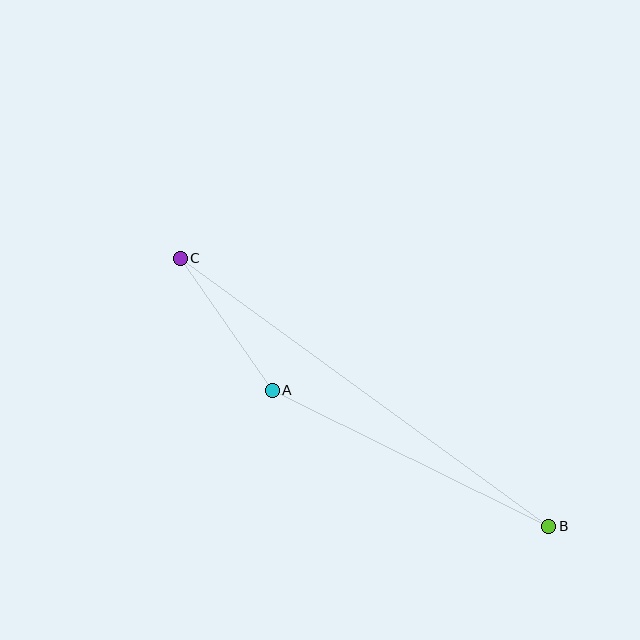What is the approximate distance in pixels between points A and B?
The distance between A and B is approximately 309 pixels.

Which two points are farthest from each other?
Points B and C are farthest from each other.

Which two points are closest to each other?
Points A and C are closest to each other.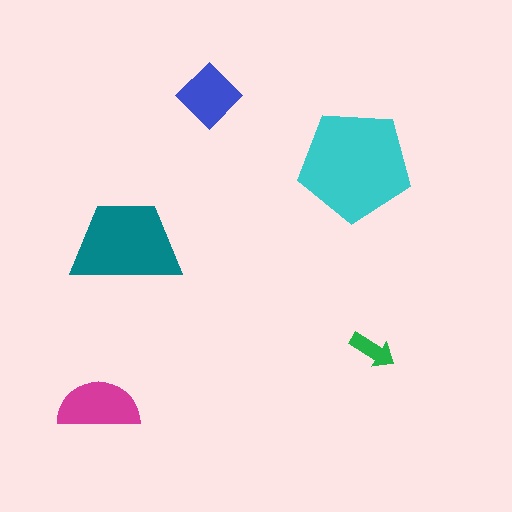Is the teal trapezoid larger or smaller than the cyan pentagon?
Smaller.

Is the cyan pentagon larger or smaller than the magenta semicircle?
Larger.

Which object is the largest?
The cyan pentagon.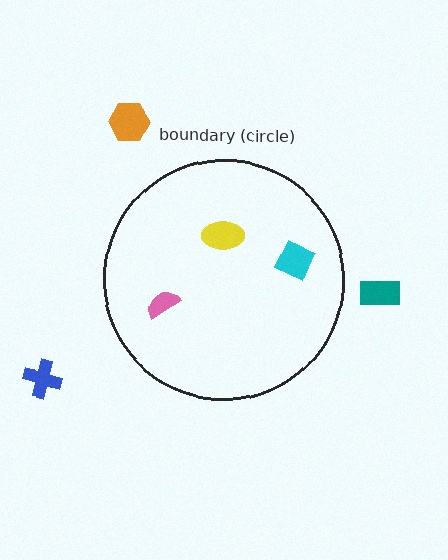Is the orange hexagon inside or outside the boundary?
Outside.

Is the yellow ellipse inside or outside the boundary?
Inside.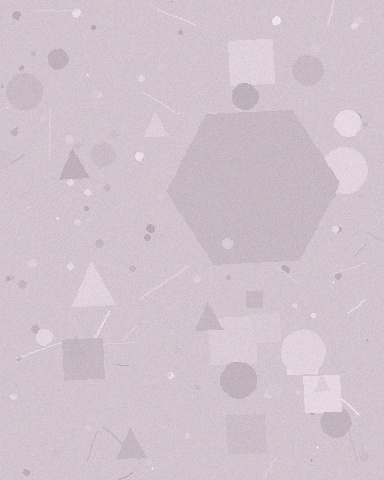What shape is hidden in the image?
A hexagon is hidden in the image.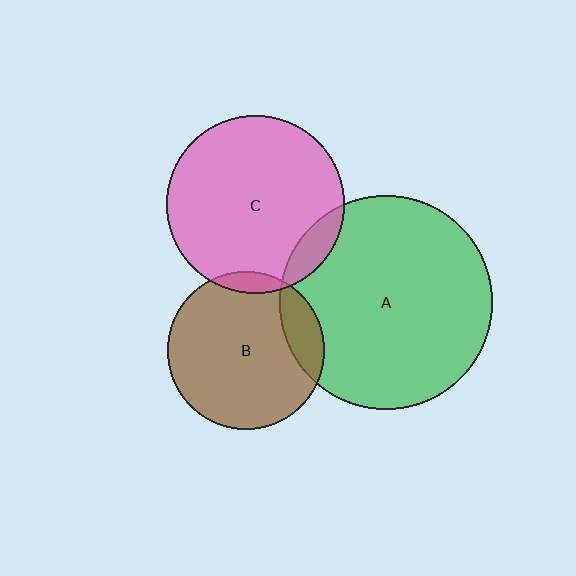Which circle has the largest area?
Circle A (green).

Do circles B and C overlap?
Yes.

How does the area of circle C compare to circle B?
Approximately 1.3 times.